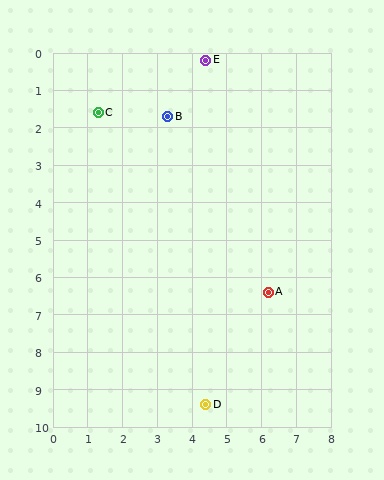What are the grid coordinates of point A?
Point A is at approximately (6.2, 6.4).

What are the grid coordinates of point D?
Point D is at approximately (4.4, 9.4).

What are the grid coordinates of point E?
Point E is at approximately (4.4, 0.2).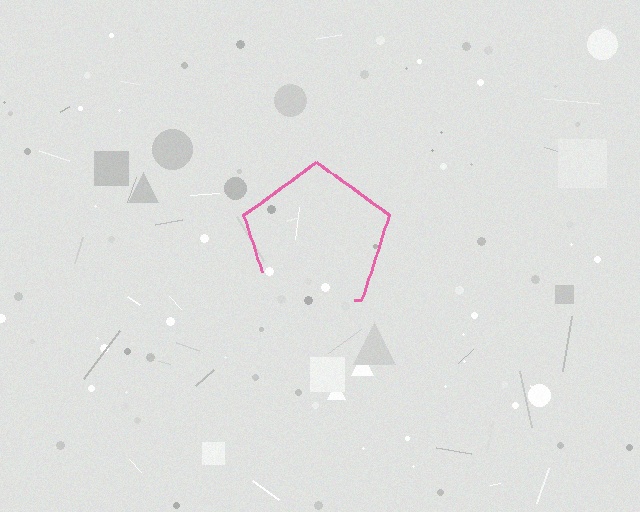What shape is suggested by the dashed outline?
The dashed outline suggests a pentagon.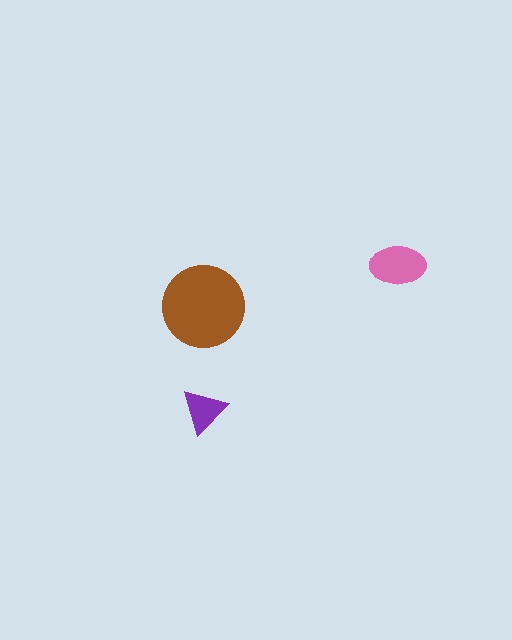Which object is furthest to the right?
The pink ellipse is rightmost.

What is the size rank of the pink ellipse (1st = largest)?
2nd.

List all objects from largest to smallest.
The brown circle, the pink ellipse, the purple triangle.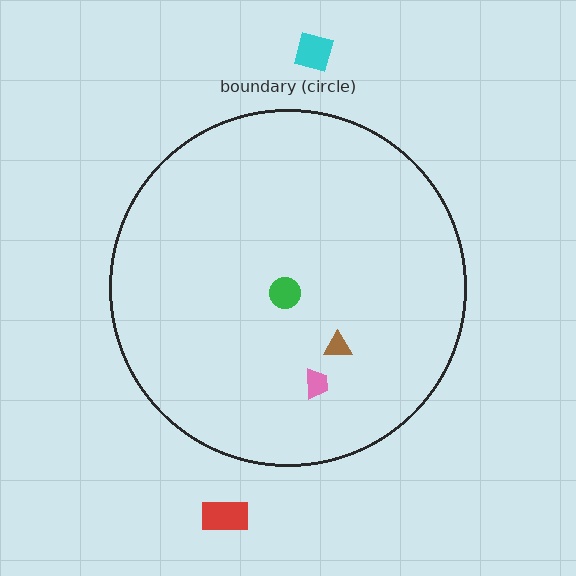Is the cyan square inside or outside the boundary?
Outside.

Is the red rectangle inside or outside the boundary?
Outside.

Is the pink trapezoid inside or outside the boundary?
Inside.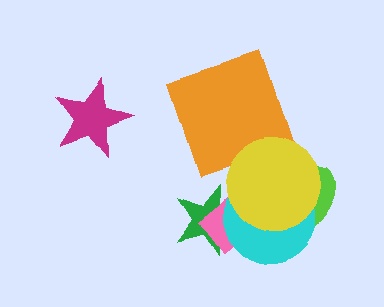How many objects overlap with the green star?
3 objects overlap with the green star.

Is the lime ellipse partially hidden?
Yes, it is partially covered by another shape.